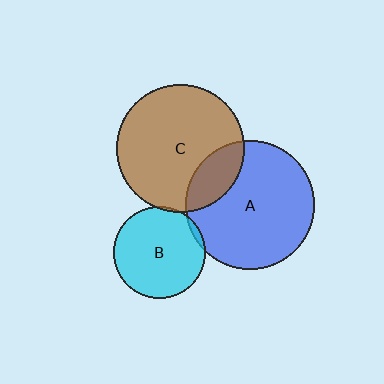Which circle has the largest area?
Circle A (blue).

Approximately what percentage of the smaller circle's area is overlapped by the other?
Approximately 5%.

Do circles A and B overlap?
Yes.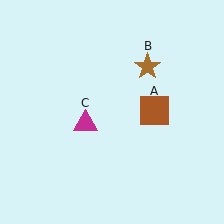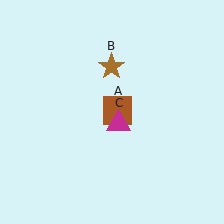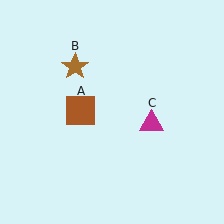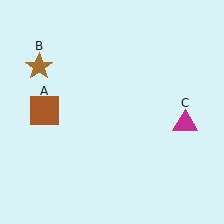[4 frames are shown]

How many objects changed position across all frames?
3 objects changed position: brown square (object A), brown star (object B), magenta triangle (object C).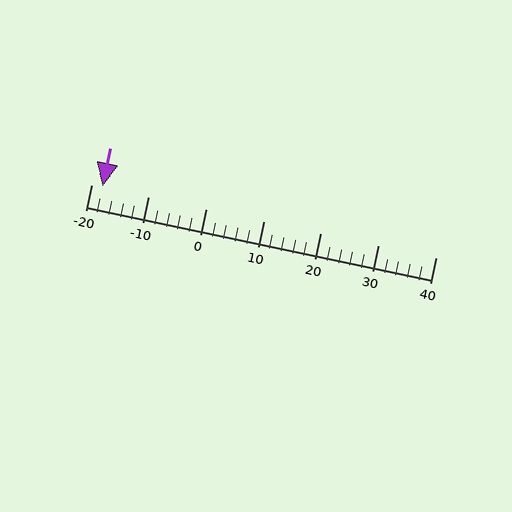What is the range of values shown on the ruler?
The ruler shows values from -20 to 40.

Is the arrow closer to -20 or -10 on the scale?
The arrow is closer to -20.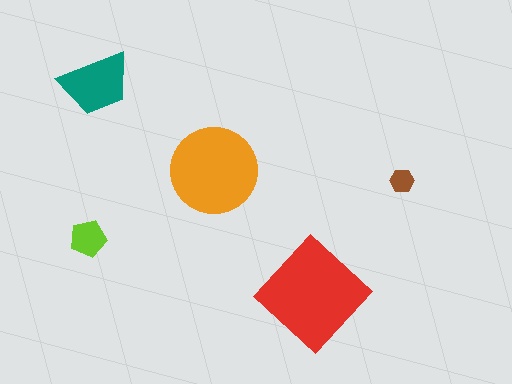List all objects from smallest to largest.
The brown hexagon, the lime pentagon, the teal trapezoid, the orange circle, the red diamond.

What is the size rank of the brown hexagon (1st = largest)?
5th.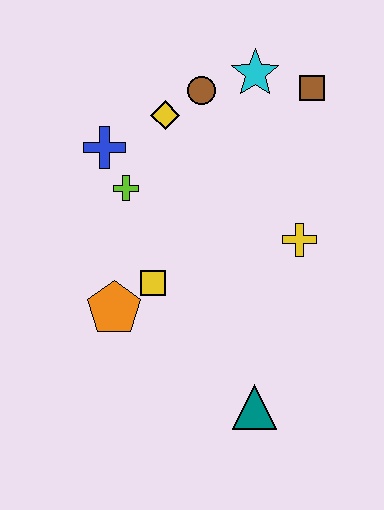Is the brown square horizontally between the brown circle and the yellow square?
No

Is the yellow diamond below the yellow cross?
No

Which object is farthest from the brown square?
The teal triangle is farthest from the brown square.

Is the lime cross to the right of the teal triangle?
No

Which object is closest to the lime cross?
The blue cross is closest to the lime cross.